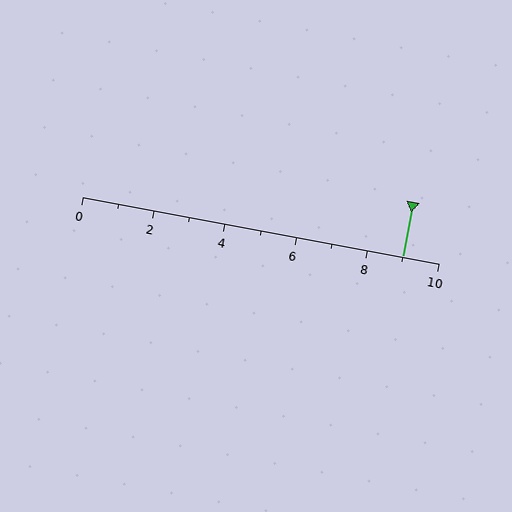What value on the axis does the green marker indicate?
The marker indicates approximately 9.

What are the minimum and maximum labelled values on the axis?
The axis runs from 0 to 10.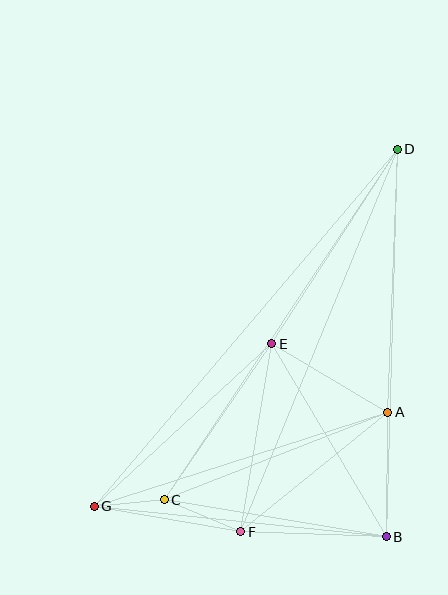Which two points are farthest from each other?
Points D and G are farthest from each other.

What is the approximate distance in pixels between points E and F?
The distance between E and F is approximately 191 pixels.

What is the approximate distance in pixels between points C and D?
The distance between C and D is approximately 421 pixels.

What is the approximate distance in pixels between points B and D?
The distance between B and D is approximately 387 pixels.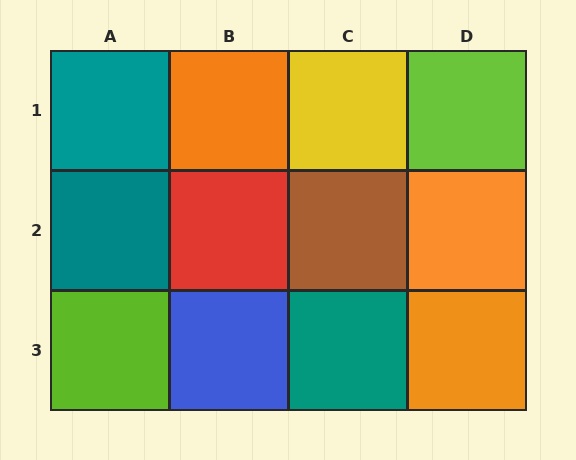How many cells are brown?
1 cell is brown.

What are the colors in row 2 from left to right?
Teal, red, brown, orange.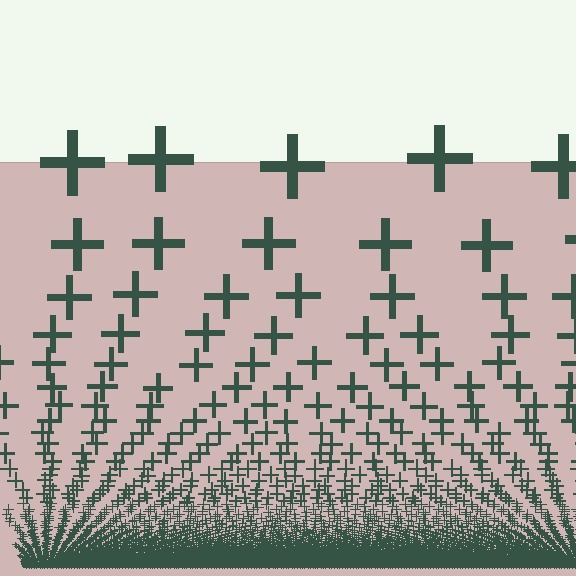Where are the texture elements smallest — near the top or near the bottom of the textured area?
Near the bottom.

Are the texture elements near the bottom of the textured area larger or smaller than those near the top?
Smaller. The gradient is inverted — elements near the bottom are smaller and denser.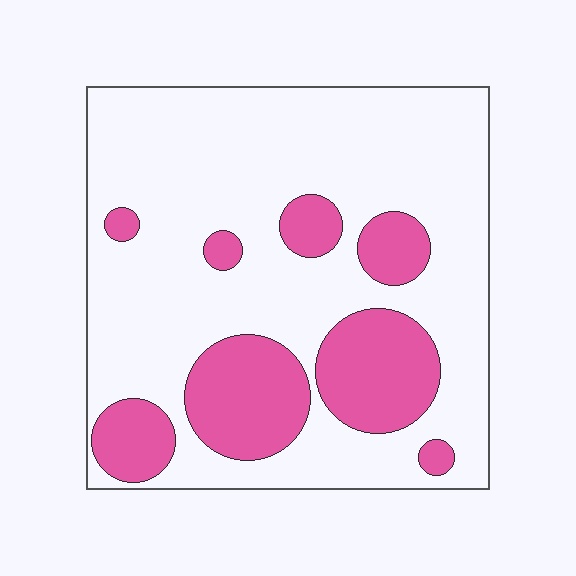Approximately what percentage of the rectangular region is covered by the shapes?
Approximately 25%.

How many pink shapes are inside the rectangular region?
8.